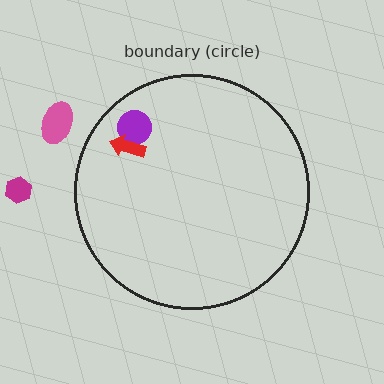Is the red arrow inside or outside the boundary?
Inside.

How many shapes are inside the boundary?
2 inside, 2 outside.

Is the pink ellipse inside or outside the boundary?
Outside.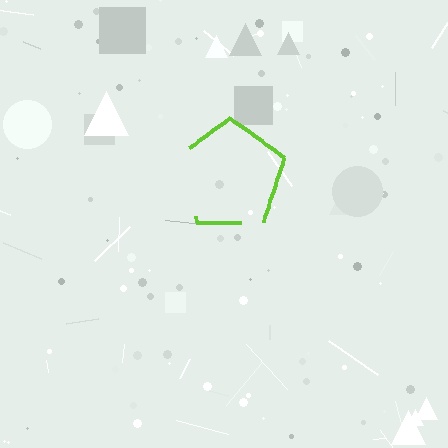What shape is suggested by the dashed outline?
The dashed outline suggests a pentagon.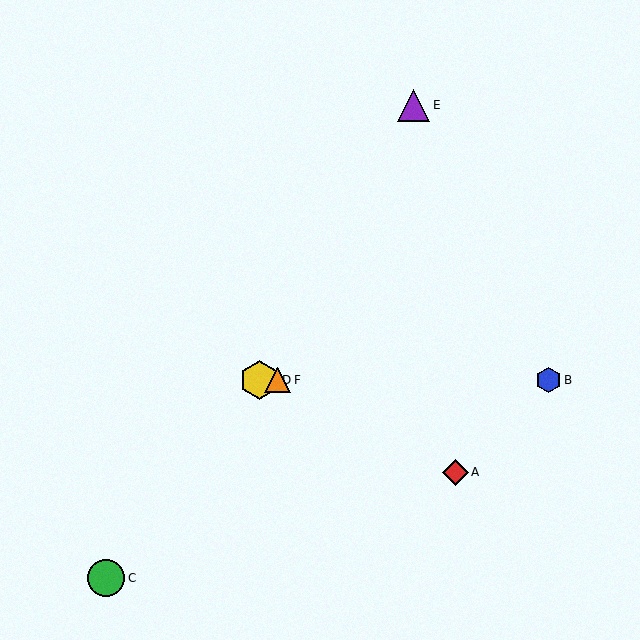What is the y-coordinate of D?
Object D is at y≈380.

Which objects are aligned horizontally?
Objects B, D, F are aligned horizontally.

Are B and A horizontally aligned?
No, B is at y≈380 and A is at y≈472.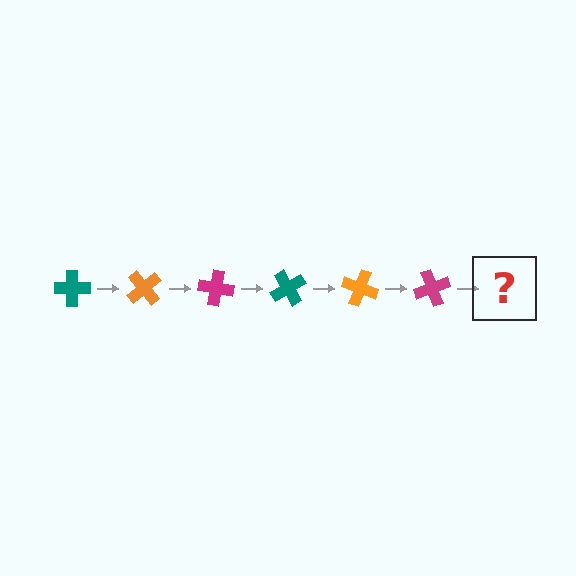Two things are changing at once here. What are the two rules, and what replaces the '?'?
The two rules are that it rotates 50 degrees each step and the color cycles through teal, orange, and magenta. The '?' should be a teal cross, rotated 300 degrees from the start.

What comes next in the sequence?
The next element should be a teal cross, rotated 300 degrees from the start.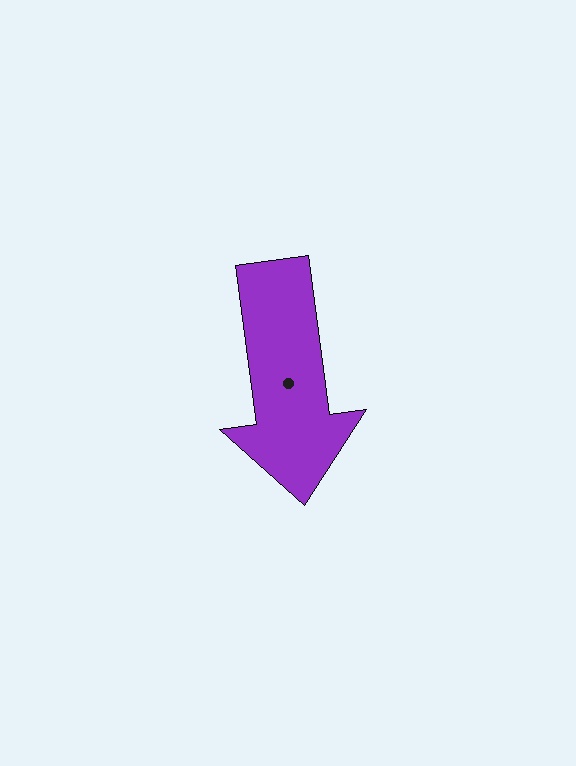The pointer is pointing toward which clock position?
Roughly 6 o'clock.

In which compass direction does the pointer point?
South.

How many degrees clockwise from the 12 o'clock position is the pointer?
Approximately 172 degrees.